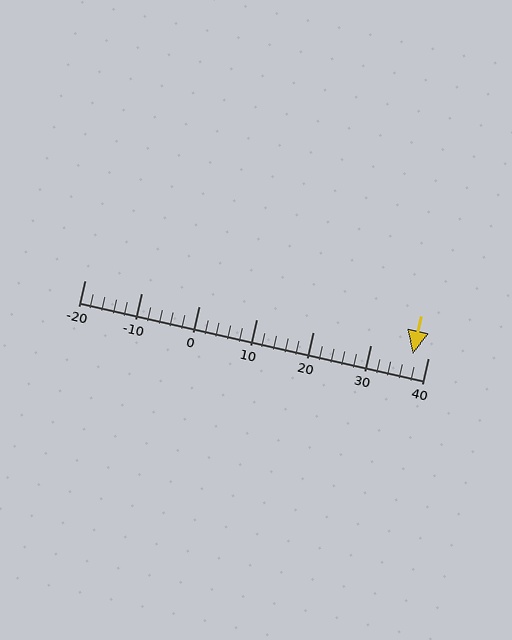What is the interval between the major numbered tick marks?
The major tick marks are spaced 10 units apart.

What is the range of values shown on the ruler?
The ruler shows values from -20 to 40.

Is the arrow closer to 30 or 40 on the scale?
The arrow is closer to 40.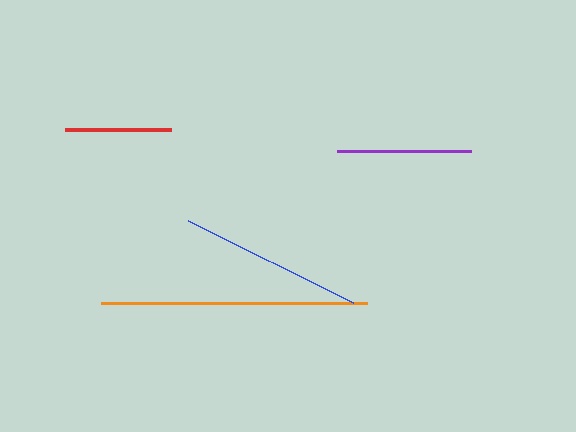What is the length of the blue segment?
The blue segment is approximately 184 pixels long.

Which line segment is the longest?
The orange line is the longest at approximately 266 pixels.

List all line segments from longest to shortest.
From longest to shortest: orange, blue, purple, red.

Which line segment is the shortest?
The red line is the shortest at approximately 106 pixels.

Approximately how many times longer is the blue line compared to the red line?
The blue line is approximately 1.7 times the length of the red line.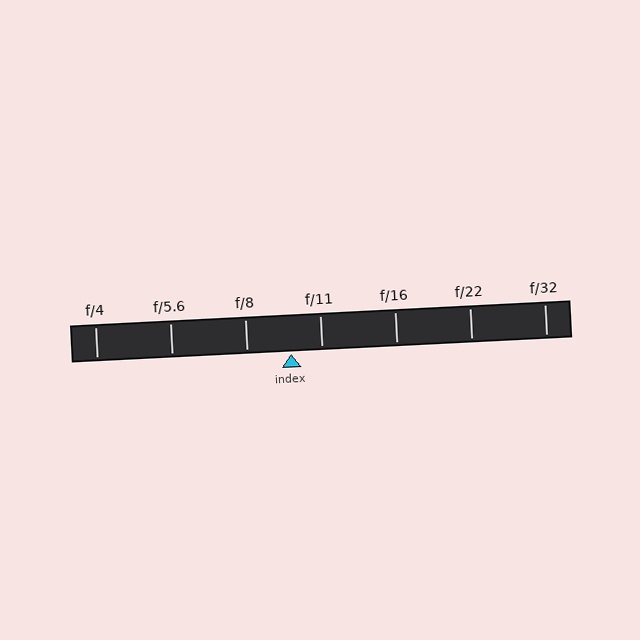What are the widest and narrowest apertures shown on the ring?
The widest aperture shown is f/4 and the narrowest is f/32.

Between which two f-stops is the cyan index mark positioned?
The index mark is between f/8 and f/11.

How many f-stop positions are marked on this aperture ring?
There are 7 f-stop positions marked.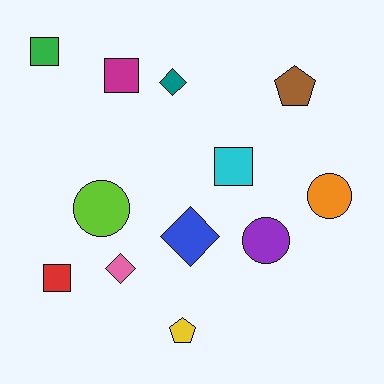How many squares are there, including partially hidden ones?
There are 4 squares.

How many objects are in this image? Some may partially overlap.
There are 12 objects.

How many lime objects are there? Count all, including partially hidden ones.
There is 1 lime object.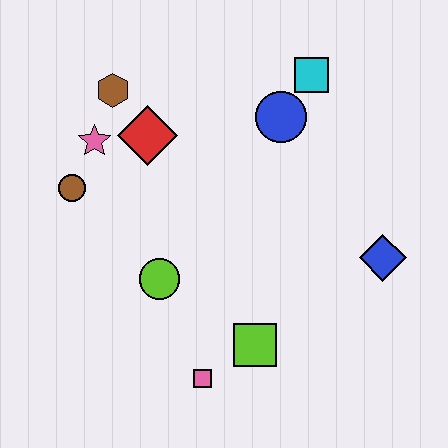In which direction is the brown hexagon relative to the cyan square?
The brown hexagon is to the left of the cyan square.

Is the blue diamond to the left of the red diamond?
No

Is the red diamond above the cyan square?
No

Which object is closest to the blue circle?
The cyan square is closest to the blue circle.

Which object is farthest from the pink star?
The blue diamond is farthest from the pink star.